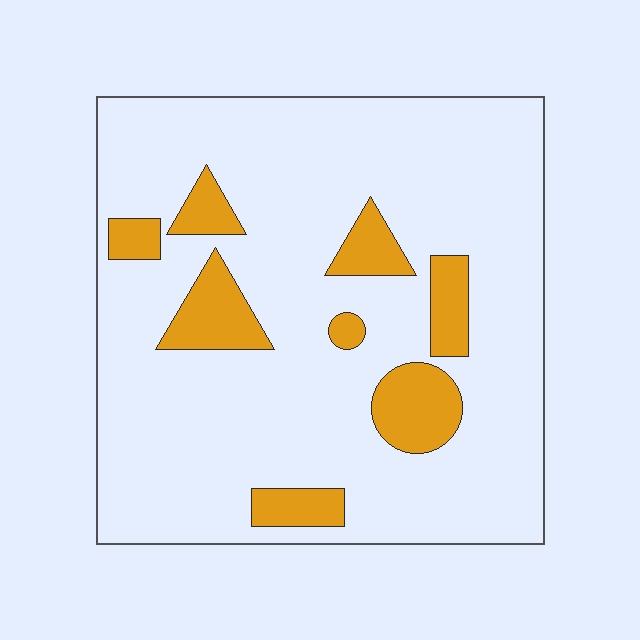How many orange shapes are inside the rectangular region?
8.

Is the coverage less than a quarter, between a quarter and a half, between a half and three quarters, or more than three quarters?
Less than a quarter.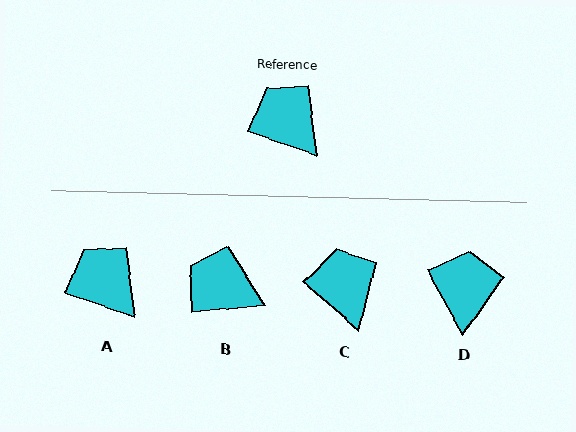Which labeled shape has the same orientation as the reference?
A.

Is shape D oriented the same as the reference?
No, it is off by about 42 degrees.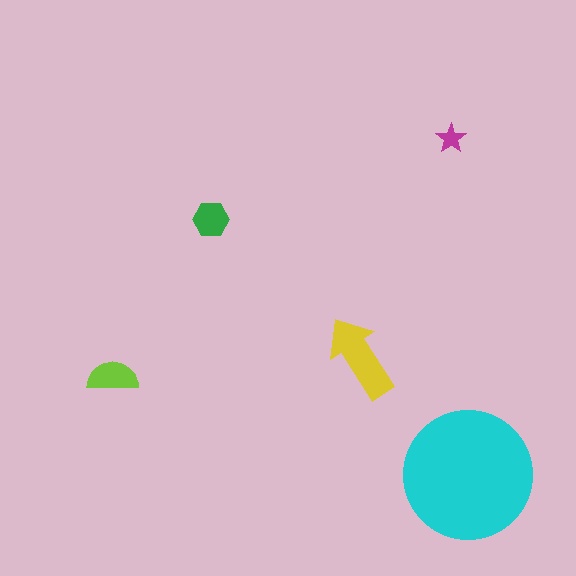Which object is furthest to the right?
The cyan circle is rightmost.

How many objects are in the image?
There are 5 objects in the image.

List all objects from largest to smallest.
The cyan circle, the yellow arrow, the lime semicircle, the green hexagon, the magenta star.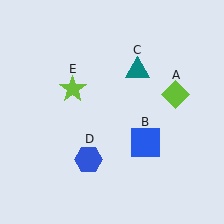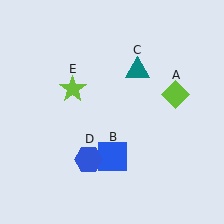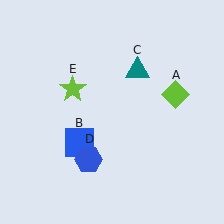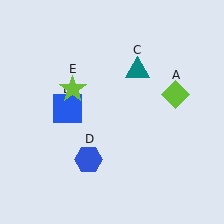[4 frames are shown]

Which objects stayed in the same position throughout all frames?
Lime diamond (object A) and teal triangle (object C) and blue hexagon (object D) and lime star (object E) remained stationary.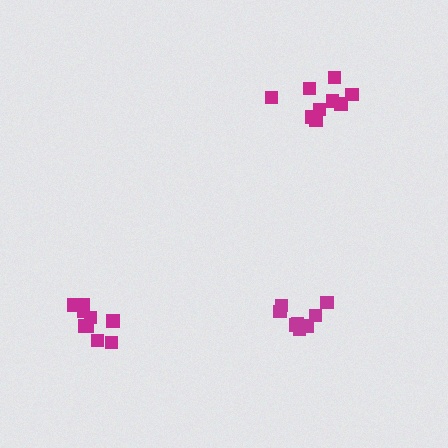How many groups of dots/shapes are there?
There are 3 groups.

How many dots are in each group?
Group 1: 9 dots, Group 2: 9 dots, Group 3: 9 dots (27 total).